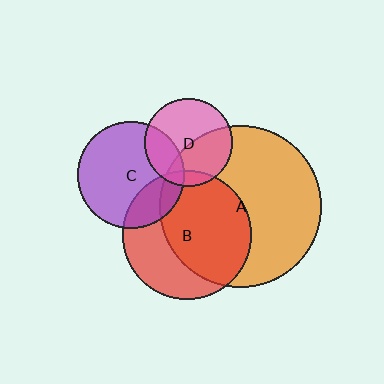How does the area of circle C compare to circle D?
Approximately 1.5 times.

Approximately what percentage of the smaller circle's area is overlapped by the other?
Approximately 10%.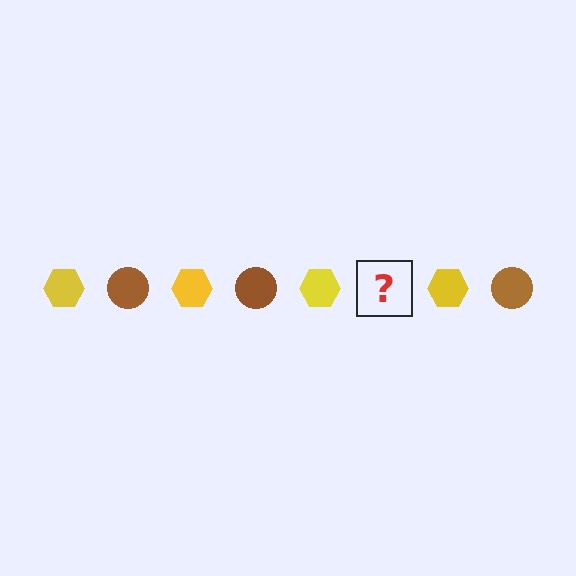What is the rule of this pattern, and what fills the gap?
The rule is that the pattern alternates between yellow hexagon and brown circle. The gap should be filled with a brown circle.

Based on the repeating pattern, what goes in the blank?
The blank should be a brown circle.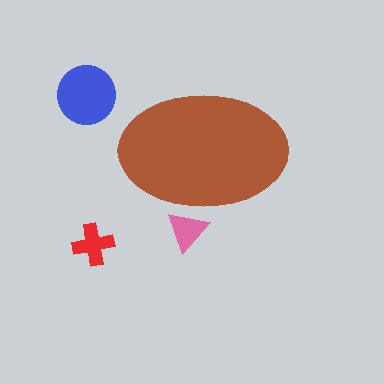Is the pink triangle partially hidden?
Yes, the pink triangle is partially hidden behind the brown ellipse.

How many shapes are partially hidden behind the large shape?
1 shape is partially hidden.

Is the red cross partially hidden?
No, the red cross is fully visible.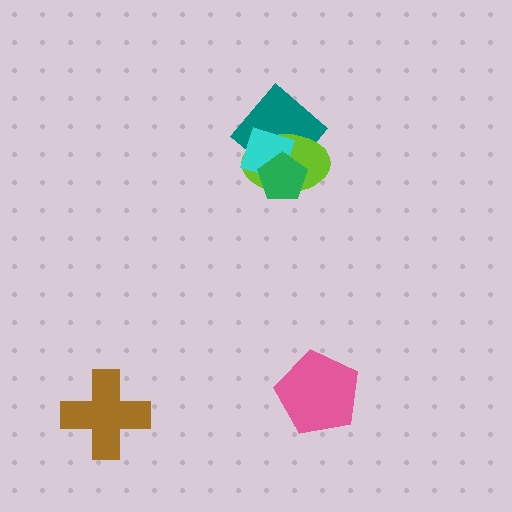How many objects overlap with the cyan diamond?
3 objects overlap with the cyan diamond.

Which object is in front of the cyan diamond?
The green pentagon is in front of the cyan diamond.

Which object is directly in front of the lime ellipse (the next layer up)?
The cyan diamond is directly in front of the lime ellipse.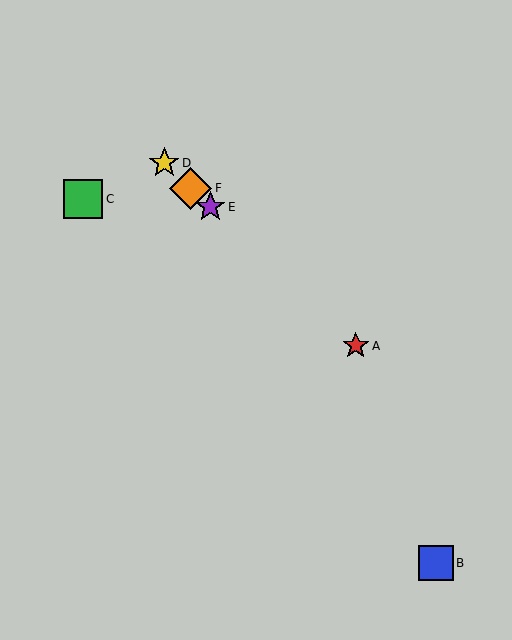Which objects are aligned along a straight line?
Objects A, D, E, F are aligned along a straight line.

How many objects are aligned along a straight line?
4 objects (A, D, E, F) are aligned along a straight line.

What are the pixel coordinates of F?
Object F is at (191, 188).